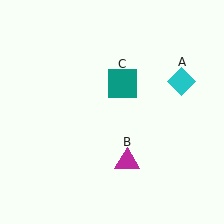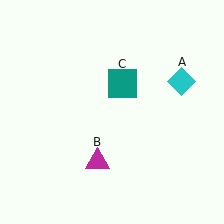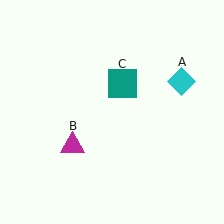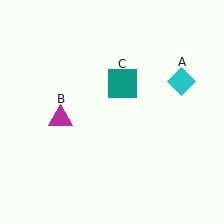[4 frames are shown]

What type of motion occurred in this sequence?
The magenta triangle (object B) rotated clockwise around the center of the scene.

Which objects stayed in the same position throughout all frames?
Cyan diamond (object A) and teal square (object C) remained stationary.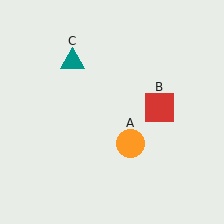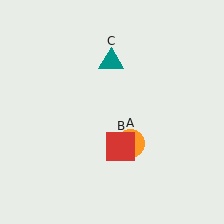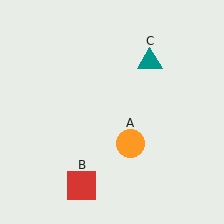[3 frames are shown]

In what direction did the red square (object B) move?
The red square (object B) moved down and to the left.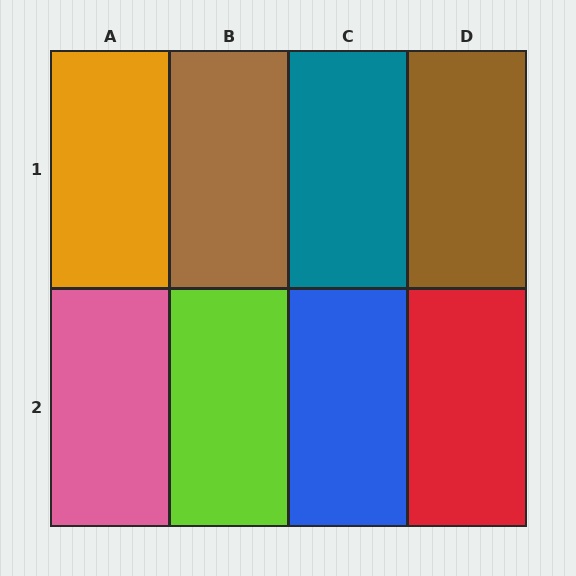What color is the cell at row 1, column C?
Teal.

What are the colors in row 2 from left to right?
Pink, lime, blue, red.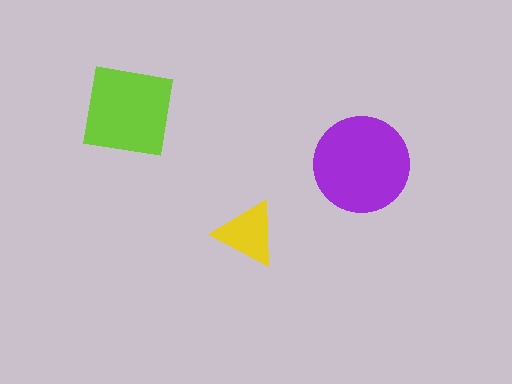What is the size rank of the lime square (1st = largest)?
2nd.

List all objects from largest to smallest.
The purple circle, the lime square, the yellow triangle.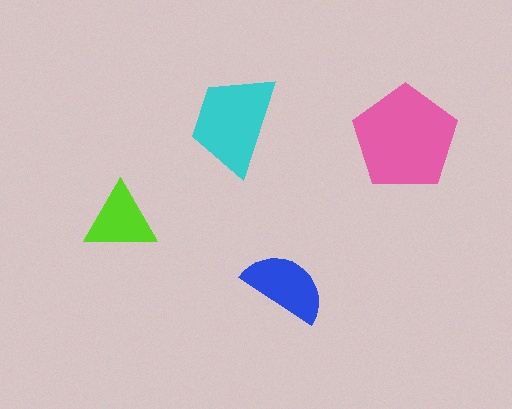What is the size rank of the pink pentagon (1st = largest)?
1st.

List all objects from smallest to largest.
The lime triangle, the blue semicircle, the cyan trapezoid, the pink pentagon.